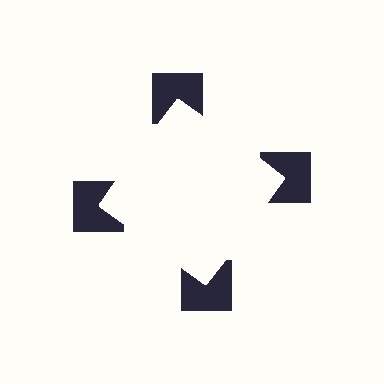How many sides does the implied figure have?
4 sides.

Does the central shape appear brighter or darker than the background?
It typically appears slightly brighter than the background, even though no actual brightness change is drawn.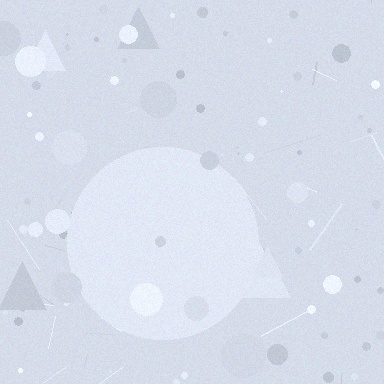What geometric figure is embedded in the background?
A circle is embedded in the background.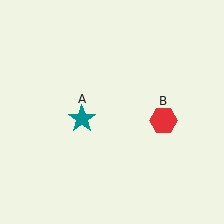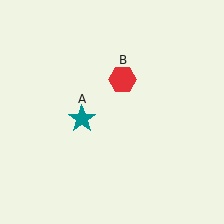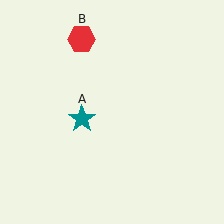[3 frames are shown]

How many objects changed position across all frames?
1 object changed position: red hexagon (object B).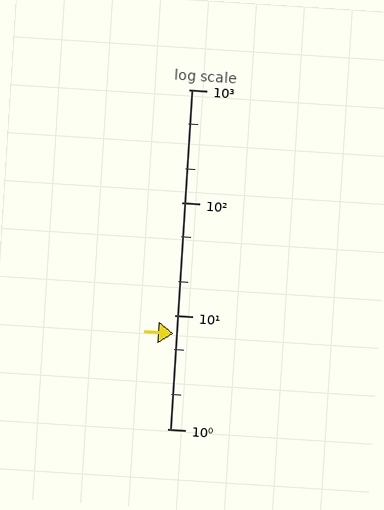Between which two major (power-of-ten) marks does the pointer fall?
The pointer is between 1 and 10.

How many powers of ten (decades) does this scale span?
The scale spans 3 decades, from 1 to 1000.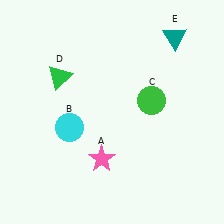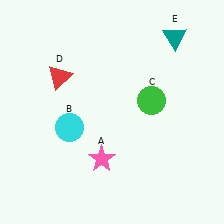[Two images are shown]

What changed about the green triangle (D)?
In Image 1, D is green. In Image 2, it changed to red.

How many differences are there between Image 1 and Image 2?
There is 1 difference between the two images.